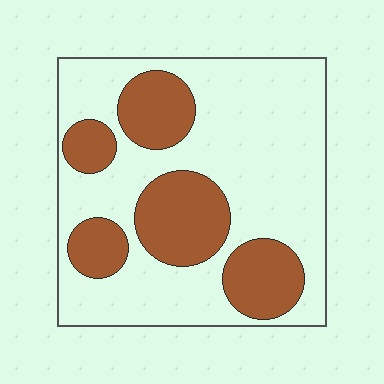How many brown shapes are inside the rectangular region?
5.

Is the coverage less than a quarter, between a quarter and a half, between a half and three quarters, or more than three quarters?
Between a quarter and a half.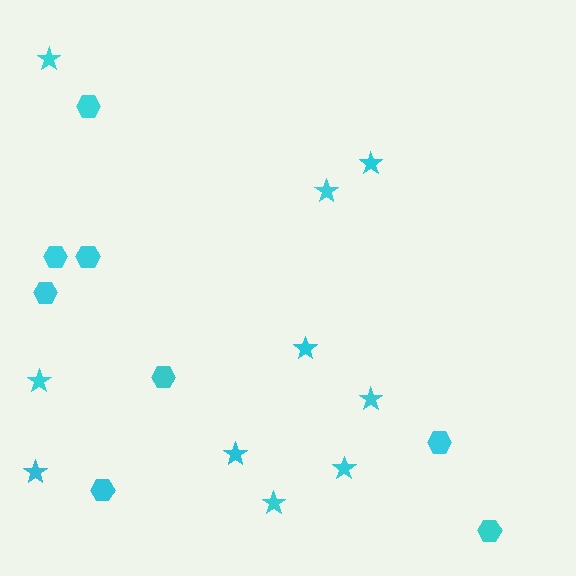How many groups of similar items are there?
There are 2 groups: one group of stars (10) and one group of hexagons (8).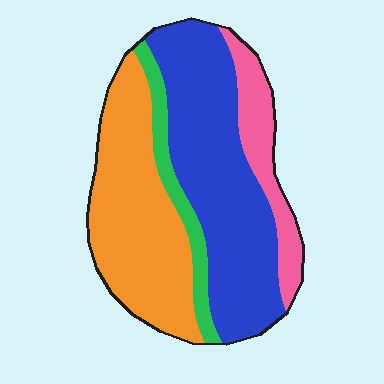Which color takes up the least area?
Green, at roughly 10%.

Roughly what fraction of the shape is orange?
Orange covers 35% of the shape.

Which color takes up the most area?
Blue, at roughly 45%.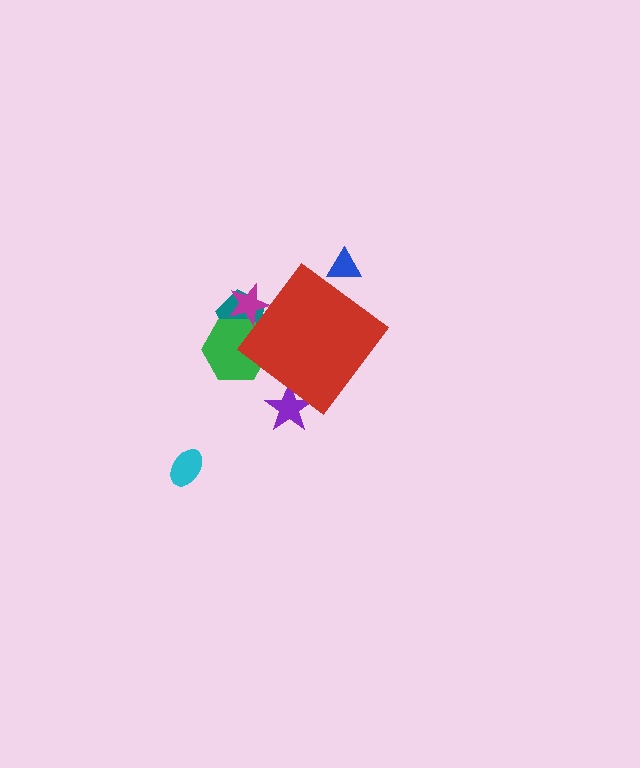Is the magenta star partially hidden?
Yes, the magenta star is partially hidden behind the red diamond.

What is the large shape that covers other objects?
A red diamond.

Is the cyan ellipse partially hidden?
No, the cyan ellipse is fully visible.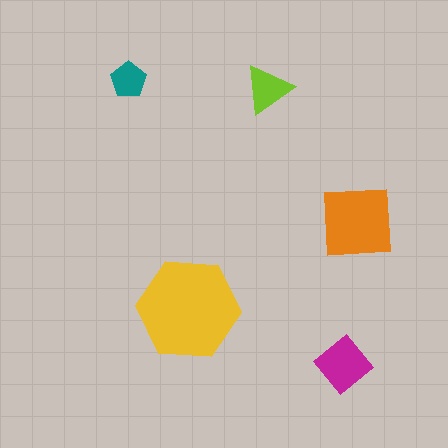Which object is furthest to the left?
The teal pentagon is leftmost.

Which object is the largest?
The yellow hexagon.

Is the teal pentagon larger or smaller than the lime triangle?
Smaller.